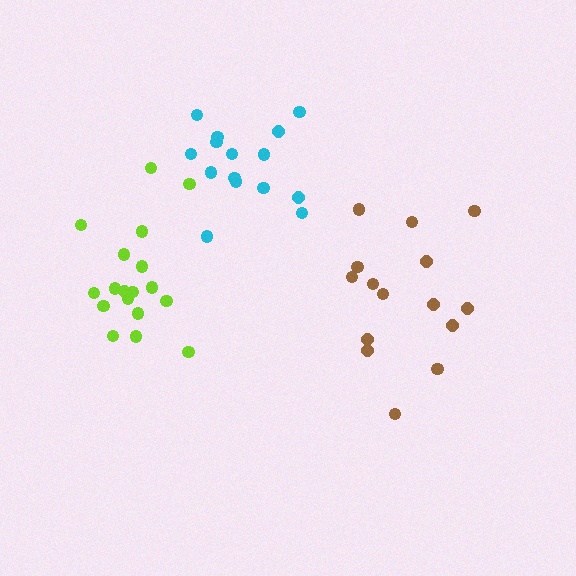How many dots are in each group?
Group 1: 19 dots, Group 2: 15 dots, Group 3: 15 dots (49 total).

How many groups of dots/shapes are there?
There are 3 groups.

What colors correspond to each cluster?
The clusters are colored: lime, brown, cyan.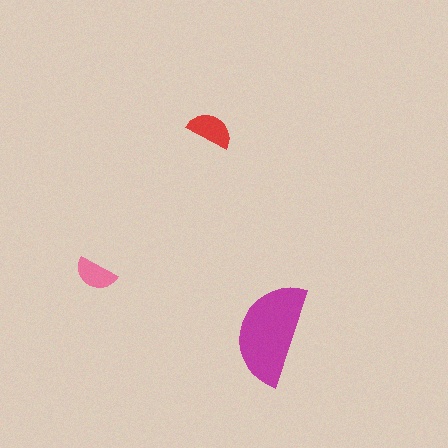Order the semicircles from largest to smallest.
the magenta one, the red one, the pink one.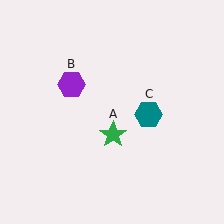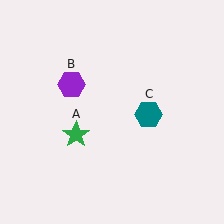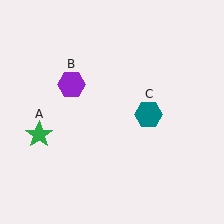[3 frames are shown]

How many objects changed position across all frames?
1 object changed position: green star (object A).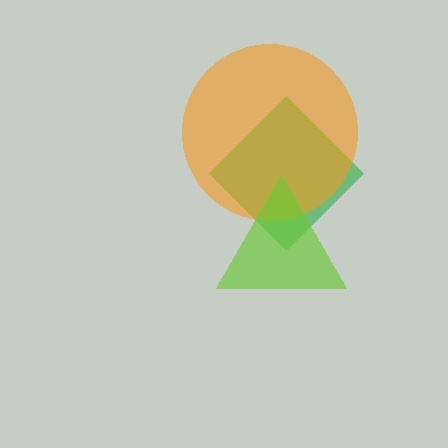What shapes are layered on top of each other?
The layered shapes are: a green diamond, an orange circle, a lime triangle.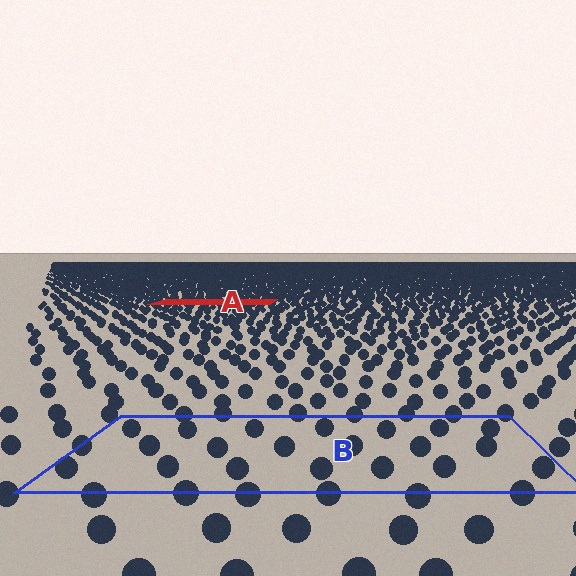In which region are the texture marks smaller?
The texture marks are smaller in region A, because it is farther away.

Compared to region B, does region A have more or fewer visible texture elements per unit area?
Region A has more texture elements per unit area — they are packed more densely because it is farther away.